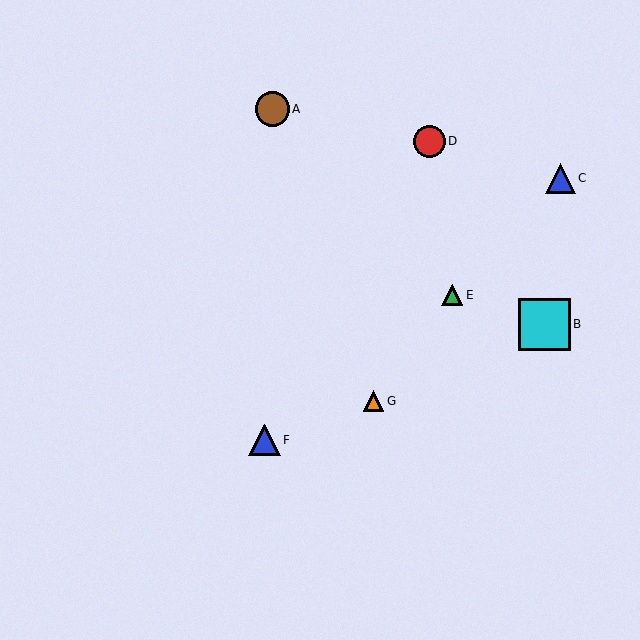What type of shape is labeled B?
Shape B is a cyan square.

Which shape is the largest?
The cyan square (labeled B) is the largest.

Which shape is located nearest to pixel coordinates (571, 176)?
The blue triangle (labeled C) at (561, 178) is nearest to that location.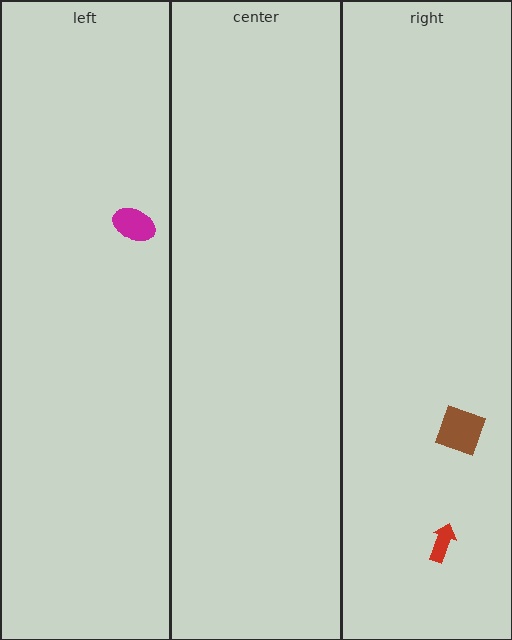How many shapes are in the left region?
1.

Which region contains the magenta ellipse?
The left region.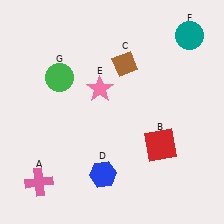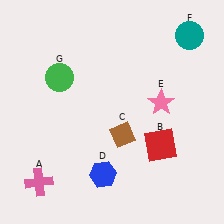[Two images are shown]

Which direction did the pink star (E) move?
The pink star (E) moved right.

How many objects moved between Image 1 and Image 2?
2 objects moved between the two images.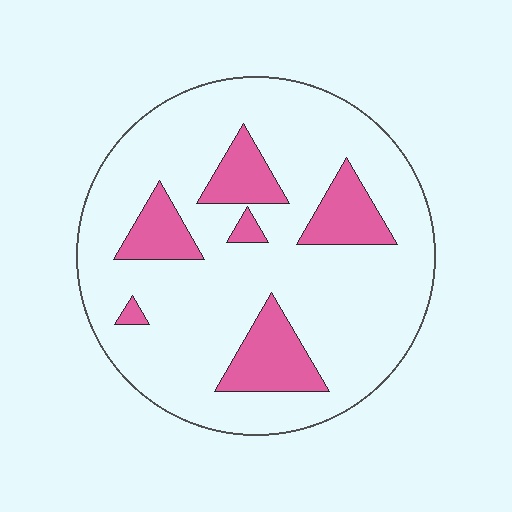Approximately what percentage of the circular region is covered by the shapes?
Approximately 20%.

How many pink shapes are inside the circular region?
6.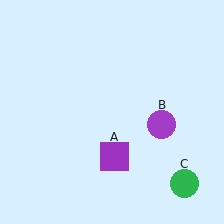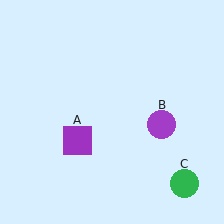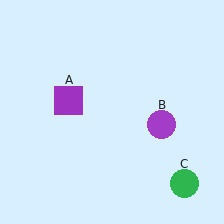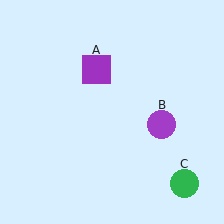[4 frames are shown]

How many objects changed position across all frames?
1 object changed position: purple square (object A).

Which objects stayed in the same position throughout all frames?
Purple circle (object B) and green circle (object C) remained stationary.